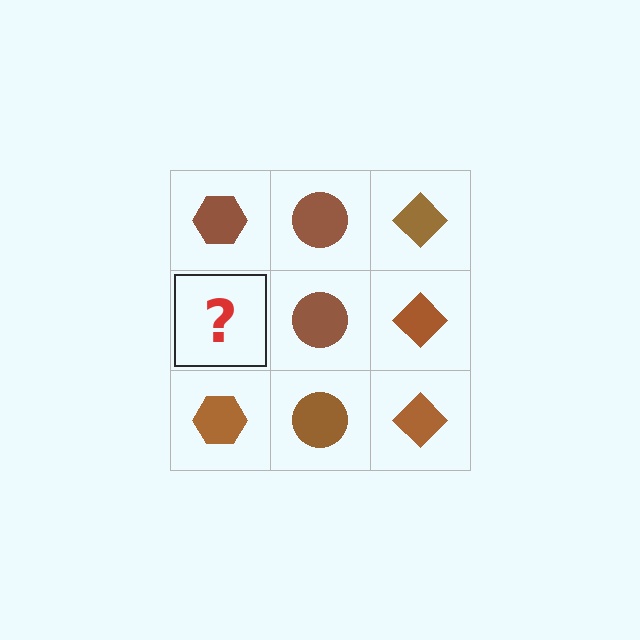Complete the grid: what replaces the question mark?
The question mark should be replaced with a brown hexagon.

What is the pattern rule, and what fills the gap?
The rule is that each column has a consistent shape. The gap should be filled with a brown hexagon.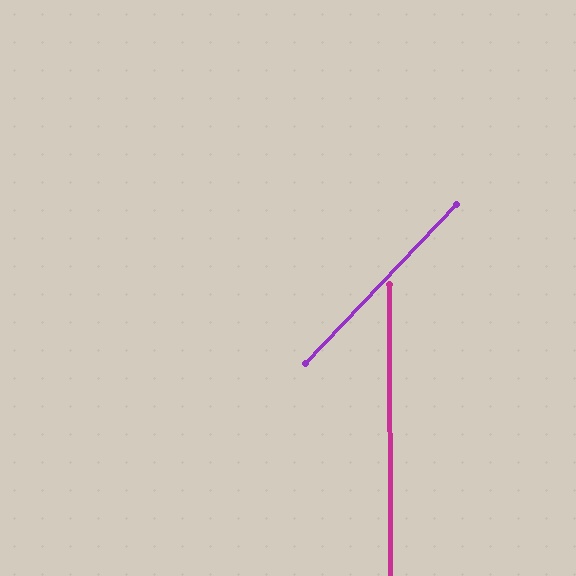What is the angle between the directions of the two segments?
Approximately 44 degrees.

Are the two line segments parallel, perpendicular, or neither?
Neither parallel nor perpendicular — they differ by about 44°.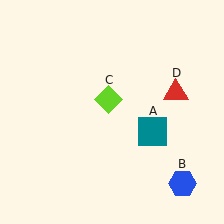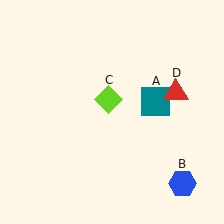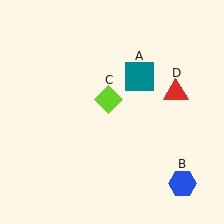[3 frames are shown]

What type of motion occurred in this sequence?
The teal square (object A) rotated counterclockwise around the center of the scene.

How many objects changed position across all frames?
1 object changed position: teal square (object A).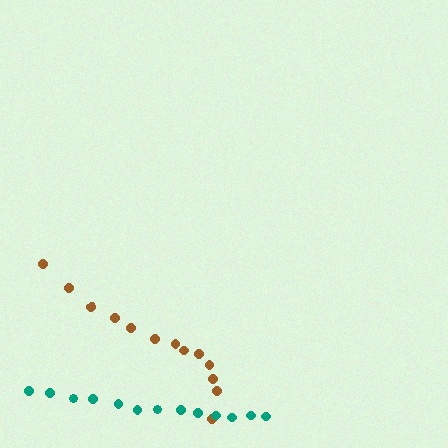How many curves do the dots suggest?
There are 2 distinct paths.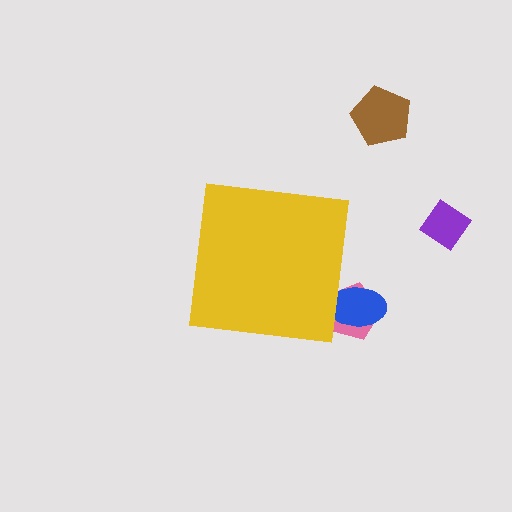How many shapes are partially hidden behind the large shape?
2 shapes are partially hidden.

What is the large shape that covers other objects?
A yellow square.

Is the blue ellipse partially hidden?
Yes, the blue ellipse is partially hidden behind the yellow square.